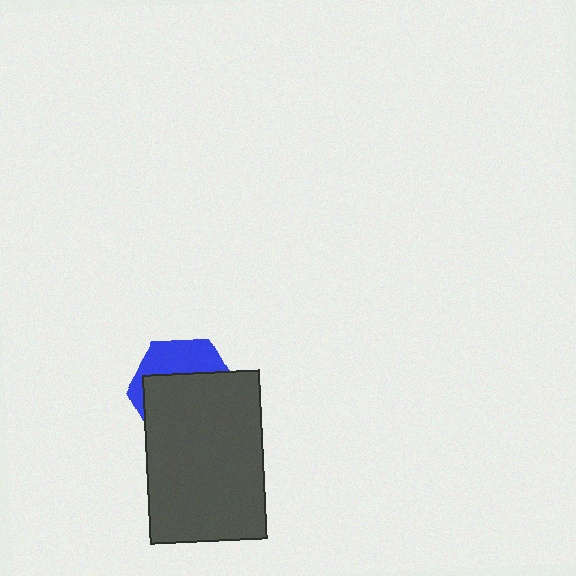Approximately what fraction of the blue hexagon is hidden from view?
Roughly 66% of the blue hexagon is hidden behind the dark gray rectangle.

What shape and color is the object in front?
The object in front is a dark gray rectangle.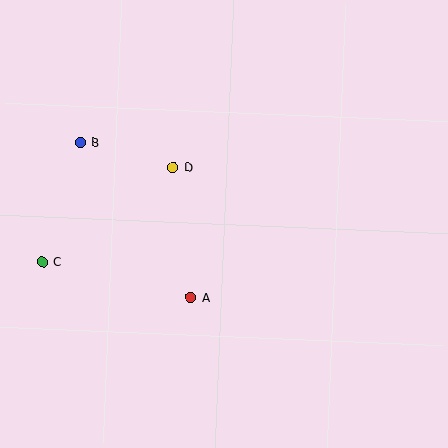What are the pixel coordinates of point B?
Point B is at (80, 142).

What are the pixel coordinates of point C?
Point C is at (43, 262).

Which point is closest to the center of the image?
Point D at (173, 167) is closest to the center.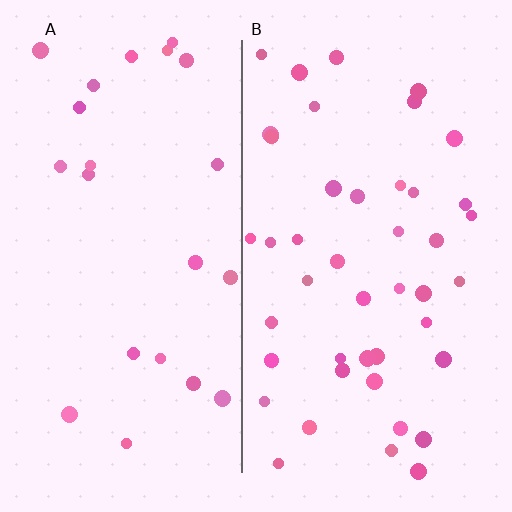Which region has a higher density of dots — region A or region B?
B (the right).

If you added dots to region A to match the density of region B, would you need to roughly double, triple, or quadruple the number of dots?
Approximately double.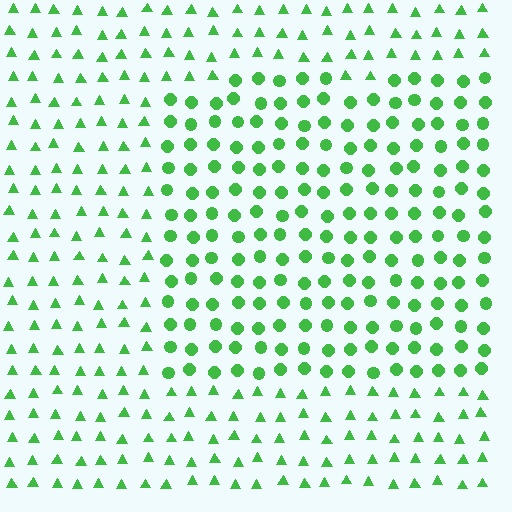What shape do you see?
I see a rectangle.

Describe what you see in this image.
The image is filled with small green elements arranged in a uniform grid. A rectangle-shaped region contains circles, while the surrounding area contains triangles. The boundary is defined purely by the change in element shape.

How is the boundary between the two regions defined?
The boundary is defined by a change in element shape: circles inside vs. triangles outside. All elements share the same color and spacing.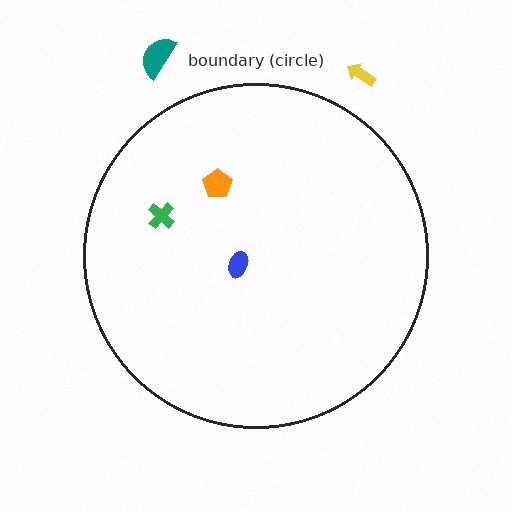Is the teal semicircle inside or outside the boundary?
Outside.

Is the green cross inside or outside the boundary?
Inside.